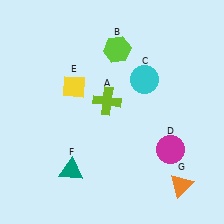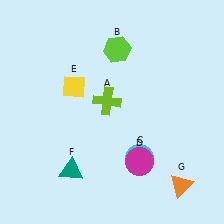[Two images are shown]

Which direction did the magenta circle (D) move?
The magenta circle (D) moved left.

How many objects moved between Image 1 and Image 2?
2 objects moved between the two images.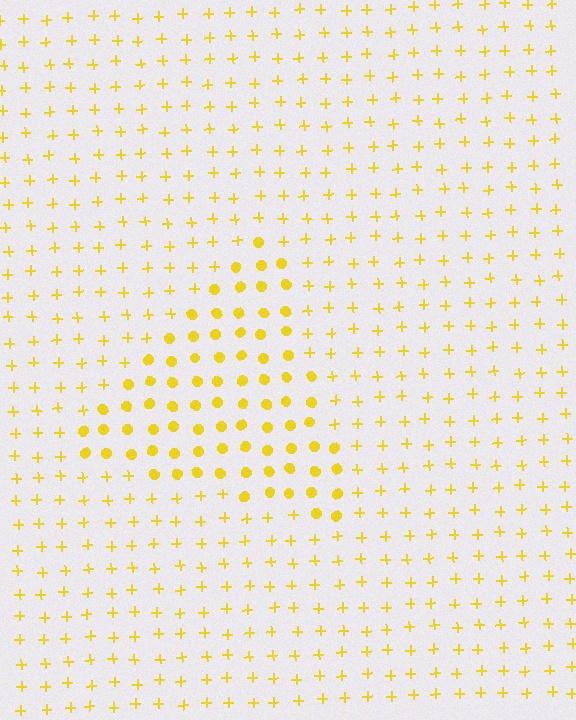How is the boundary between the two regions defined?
The boundary is defined by a change in element shape: circles inside vs. plus signs outside. All elements share the same color and spacing.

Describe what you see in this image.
The image is filled with small yellow elements arranged in a uniform grid. A triangle-shaped region contains circles, while the surrounding area contains plus signs. The boundary is defined purely by the change in element shape.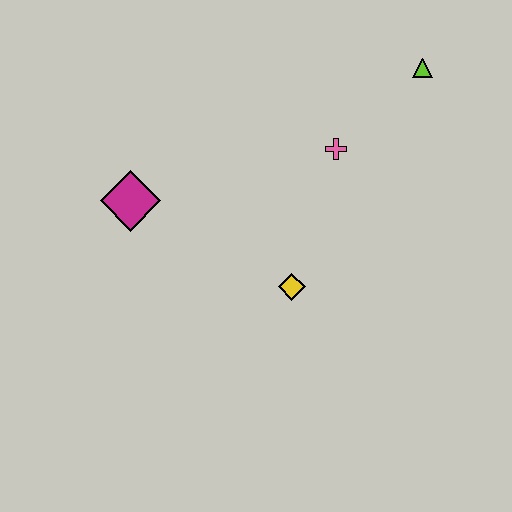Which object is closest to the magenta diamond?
The yellow diamond is closest to the magenta diamond.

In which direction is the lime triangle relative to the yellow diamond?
The lime triangle is above the yellow diamond.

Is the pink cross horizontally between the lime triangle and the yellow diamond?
Yes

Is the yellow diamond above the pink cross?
No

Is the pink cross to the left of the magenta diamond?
No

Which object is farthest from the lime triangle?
The magenta diamond is farthest from the lime triangle.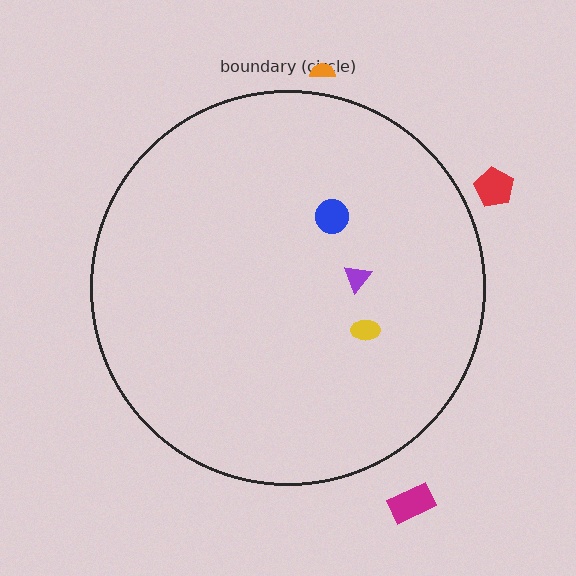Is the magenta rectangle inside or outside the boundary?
Outside.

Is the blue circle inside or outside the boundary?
Inside.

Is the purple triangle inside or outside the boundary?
Inside.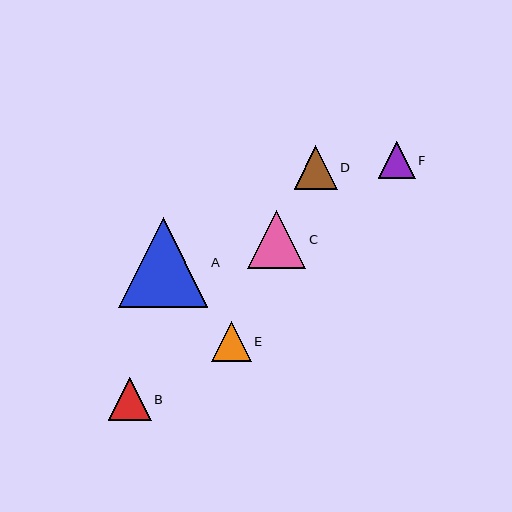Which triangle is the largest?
Triangle A is the largest with a size of approximately 90 pixels.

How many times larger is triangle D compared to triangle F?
Triangle D is approximately 1.2 times the size of triangle F.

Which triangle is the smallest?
Triangle F is the smallest with a size of approximately 37 pixels.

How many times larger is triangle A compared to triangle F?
Triangle A is approximately 2.4 times the size of triangle F.